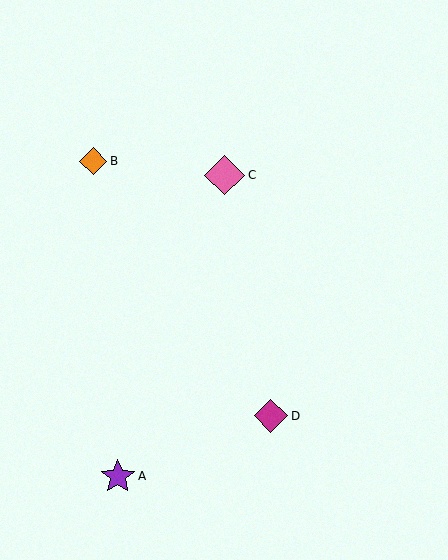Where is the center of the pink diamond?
The center of the pink diamond is at (225, 175).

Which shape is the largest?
The pink diamond (labeled C) is the largest.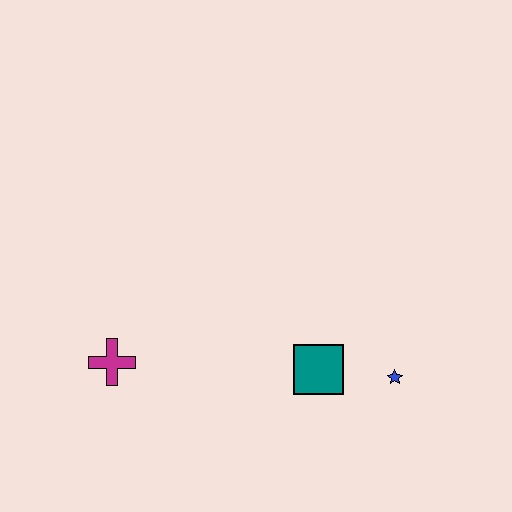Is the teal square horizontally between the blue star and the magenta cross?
Yes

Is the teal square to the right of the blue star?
No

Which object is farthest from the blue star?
The magenta cross is farthest from the blue star.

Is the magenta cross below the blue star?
No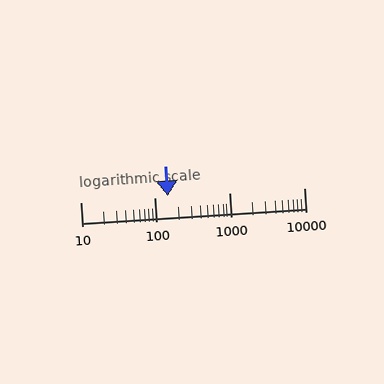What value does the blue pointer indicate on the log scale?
The pointer indicates approximately 150.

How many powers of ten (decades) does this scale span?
The scale spans 3 decades, from 10 to 10000.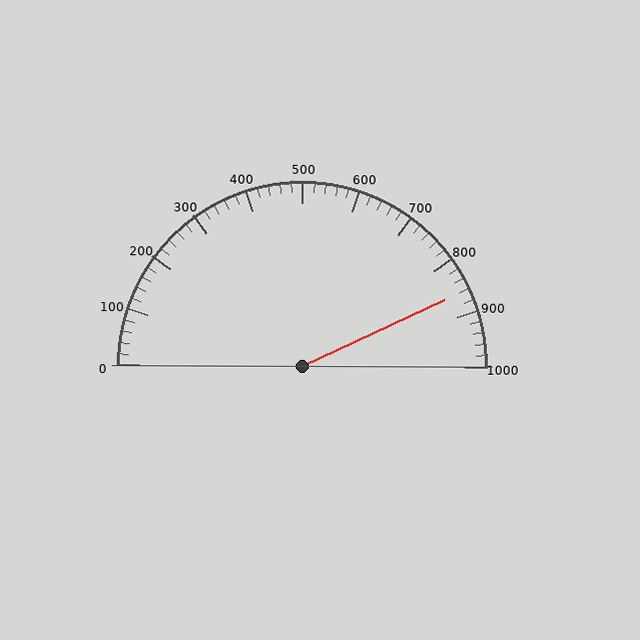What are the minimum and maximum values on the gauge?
The gauge ranges from 0 to 1000.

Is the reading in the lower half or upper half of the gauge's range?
The reading is in the upper half of the range (0 to 1000).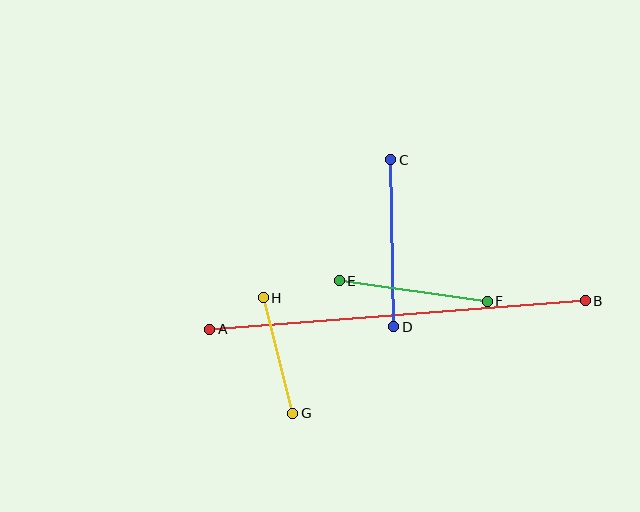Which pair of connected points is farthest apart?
Points A and B are farthest apart.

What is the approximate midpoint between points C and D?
The midpoint is at approximately (392, 243) pixels.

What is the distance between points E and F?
The distance is approximately 149 pixels.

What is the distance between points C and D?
The distance is approximately 167 pixels.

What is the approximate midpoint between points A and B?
The midpoint is at approximately (398, 315) pixels.